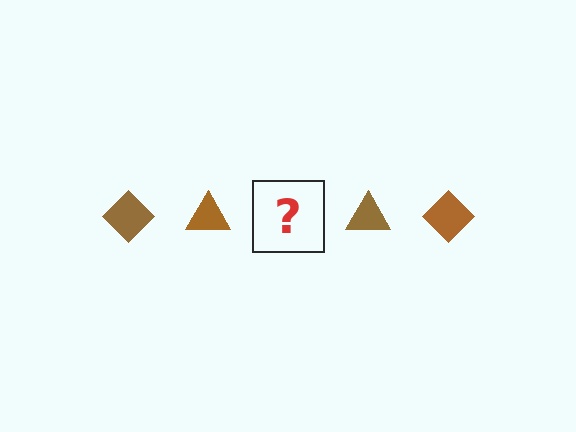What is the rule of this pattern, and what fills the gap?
The rule is that the pattern cycles through diamond, triangle shapes in brown. The gap should be filled with a brown diamond.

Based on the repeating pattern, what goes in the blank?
The blank should be a brown diamond.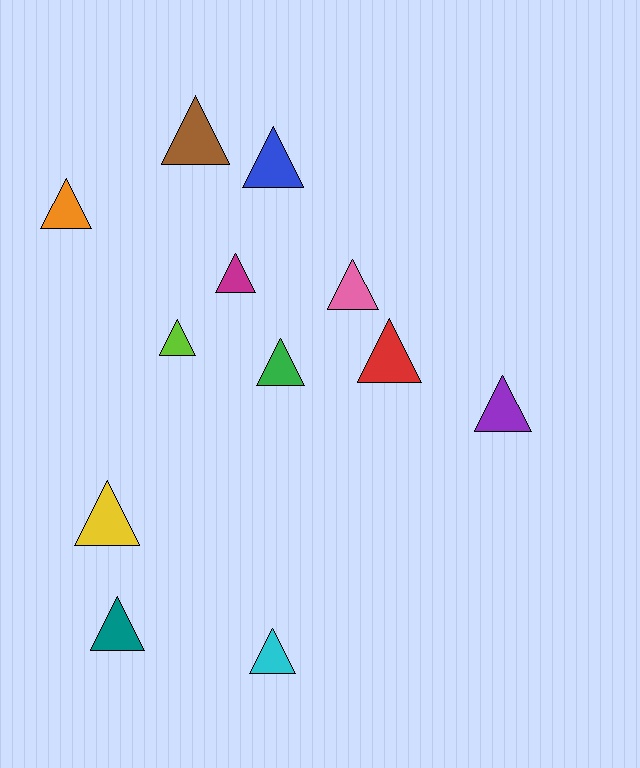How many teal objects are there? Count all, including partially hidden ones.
There is 1 teal object.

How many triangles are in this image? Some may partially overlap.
There are 12 triangles.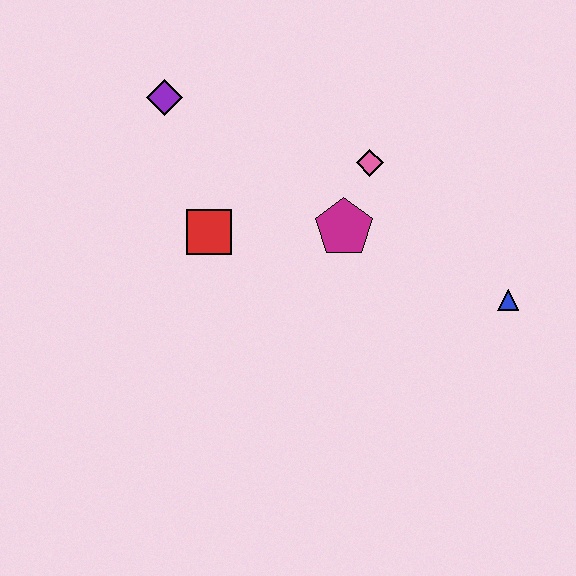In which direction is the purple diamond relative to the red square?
The purple diamond is above the red square.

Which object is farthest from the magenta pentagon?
The purple diamond is farthest from the magenta pentagon.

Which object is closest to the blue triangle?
The magenta pentagon is closest to the blue triangle.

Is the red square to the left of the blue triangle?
Yes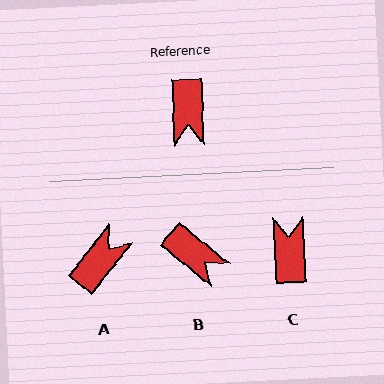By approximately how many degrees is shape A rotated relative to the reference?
Approximately 140 degrees counter-clockwise.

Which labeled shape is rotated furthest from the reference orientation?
C, about 178 degrees away.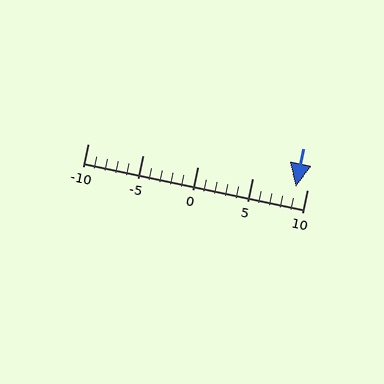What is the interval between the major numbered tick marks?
The major tick marks are spaced 5 units apart.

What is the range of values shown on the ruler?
The ruler shows values from -10 to 10.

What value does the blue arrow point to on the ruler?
The blue arrow points to approximately 9.